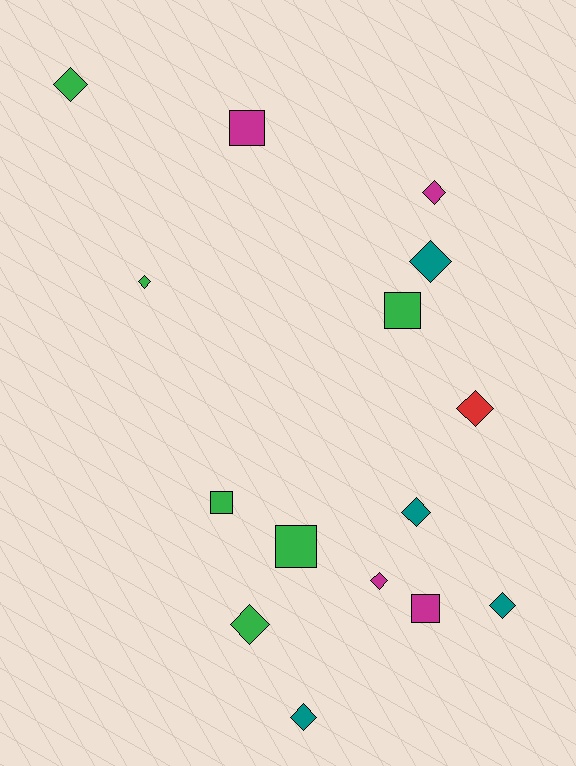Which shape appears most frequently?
Diamond, with 10 objects.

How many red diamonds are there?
There is 1 red diamond.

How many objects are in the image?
There are 15 objects.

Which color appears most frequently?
Green, with 6 objects.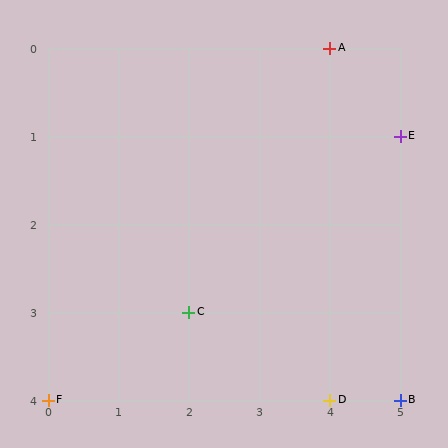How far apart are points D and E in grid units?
Points D and E are 1 column and 3 rows apart (about 3.2 grid units diagonally).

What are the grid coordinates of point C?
Point C is at grid coordinates (2, 3).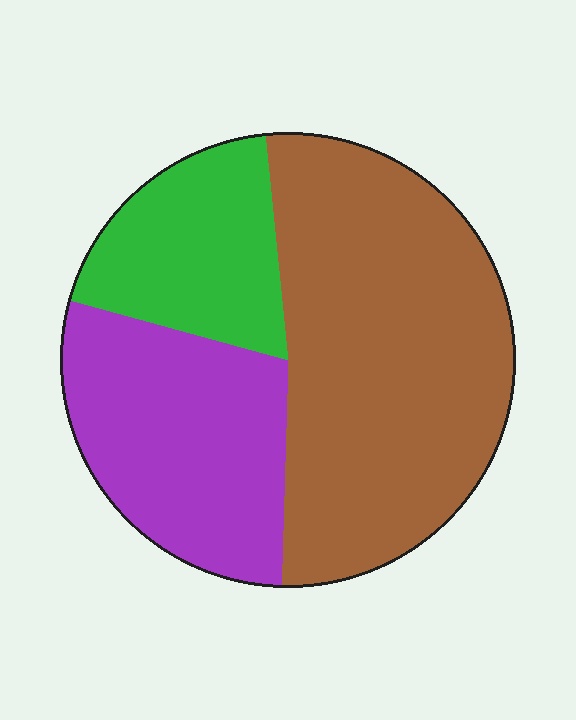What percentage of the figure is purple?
Purple takes up between a sixth and a third of the figure.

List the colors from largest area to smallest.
From largest to smallest: brown, purple, green.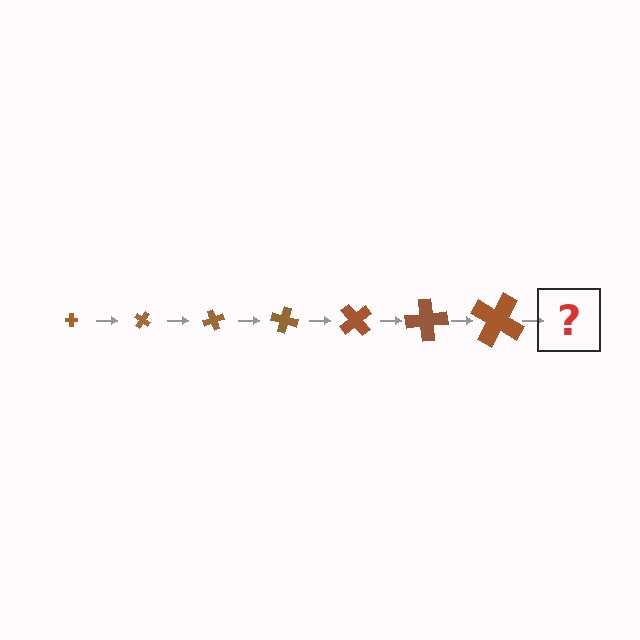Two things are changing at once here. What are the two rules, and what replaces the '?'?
The two rules are that the cross grows larger each step and it rotates 35 degrees each step. The '?' should be a cross, larger than the previous one and rotated 245 degrees from the start.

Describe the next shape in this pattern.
It should be a cross, larger than the previous one and rotated 245 degrees from the start.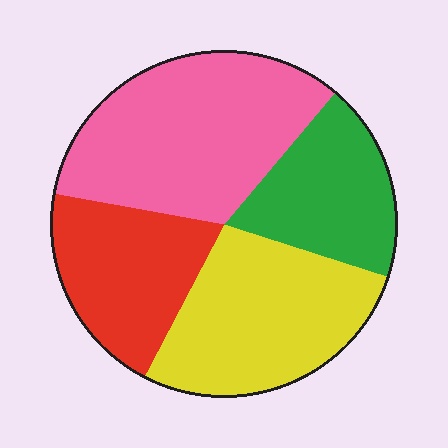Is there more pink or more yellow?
Pink.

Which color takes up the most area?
Pink, at roughly 35%.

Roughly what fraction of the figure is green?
Green takes up about one fifth (1/5) of the figure.